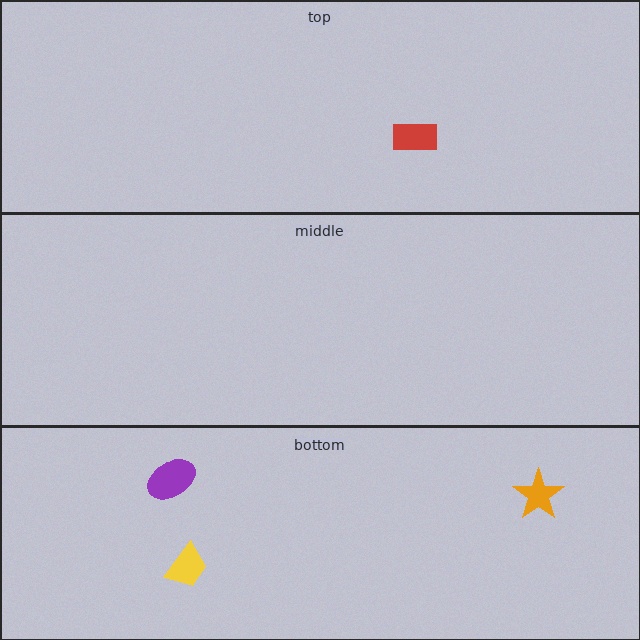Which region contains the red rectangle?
The top region.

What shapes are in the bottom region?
The yellow trapezoid, the orange star, the purple ellipse.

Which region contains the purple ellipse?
The bottom region.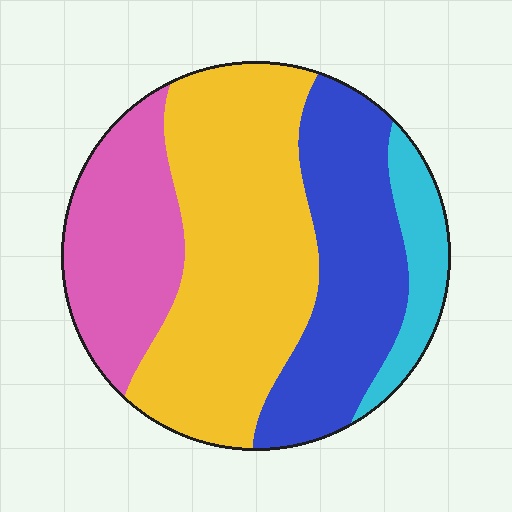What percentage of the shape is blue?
Blue covers 27% of the shape.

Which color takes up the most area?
Yellow, at roughly 40%.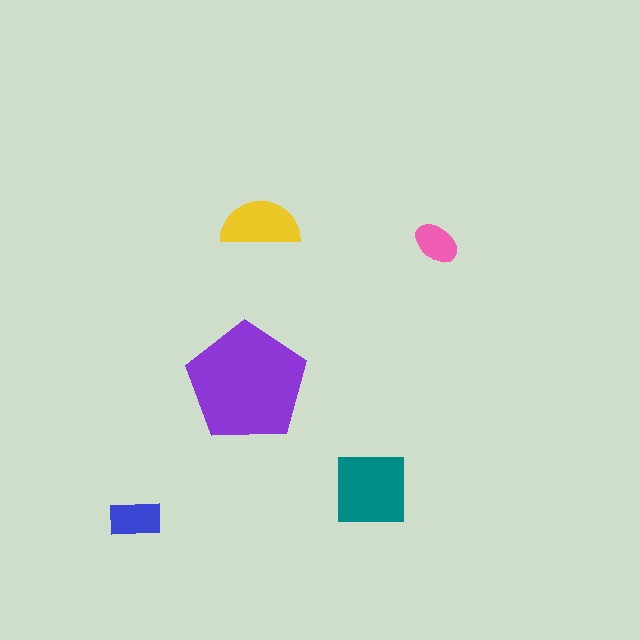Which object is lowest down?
The blue rectangle is bottommost.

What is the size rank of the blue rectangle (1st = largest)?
4th.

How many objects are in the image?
There are 5 objects in the image.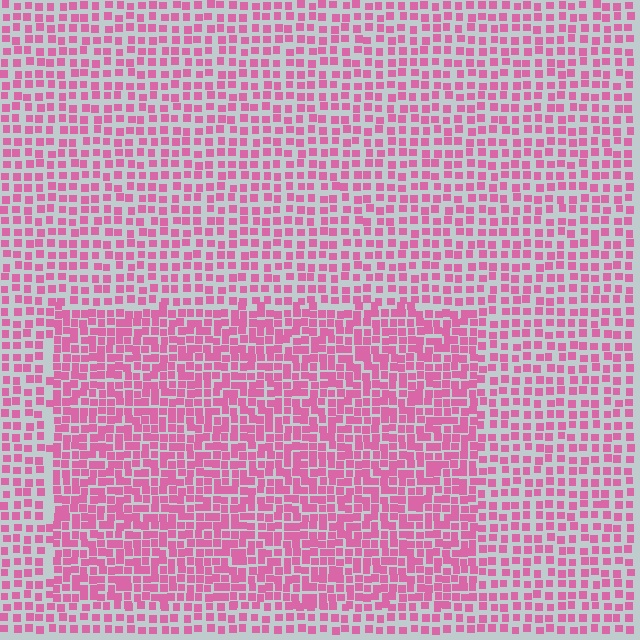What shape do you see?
I see a rectangle.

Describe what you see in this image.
The image contains small pink elements arranged at two different densities. A rectangle-shaped region is visible where the elements are more densely packed than the surrounding area.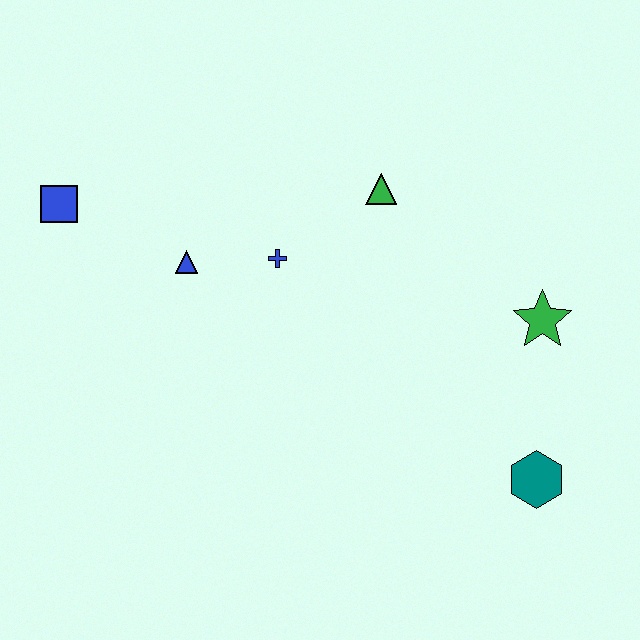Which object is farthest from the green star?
The blue square is farthest from the green star.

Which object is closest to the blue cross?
The blue triangle is closest to the blue cross.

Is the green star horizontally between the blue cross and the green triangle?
No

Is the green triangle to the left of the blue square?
No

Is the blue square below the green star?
No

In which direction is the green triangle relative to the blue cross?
The green triangle is to the right of the blue cross.